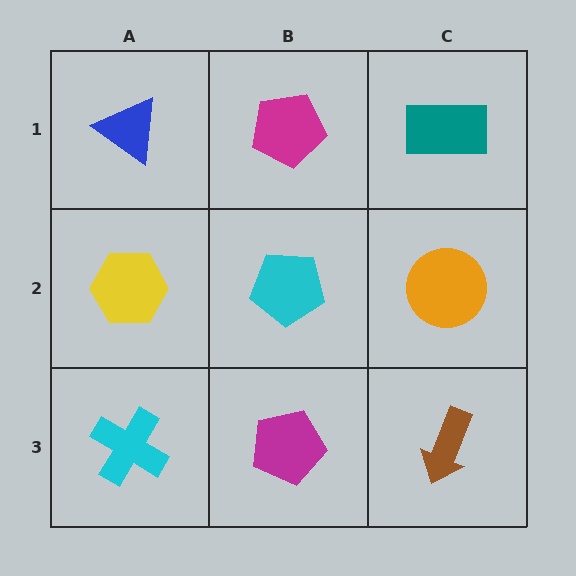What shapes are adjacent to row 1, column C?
An orange circle (row 2, column C), a magenta pentagon (row 1, column B).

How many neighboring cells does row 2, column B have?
4.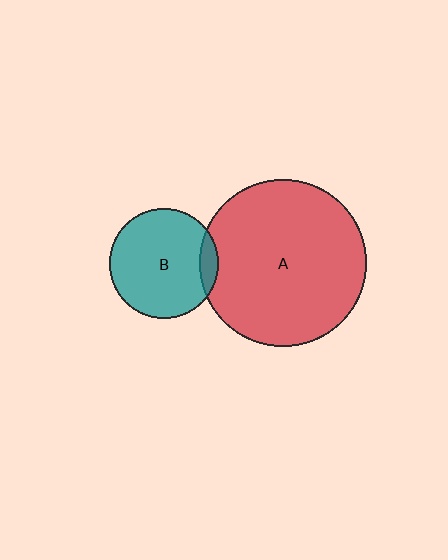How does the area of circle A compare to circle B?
Approximately 2.3 times.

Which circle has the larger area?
Circle A (red).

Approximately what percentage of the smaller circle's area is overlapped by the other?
Approximately 10%.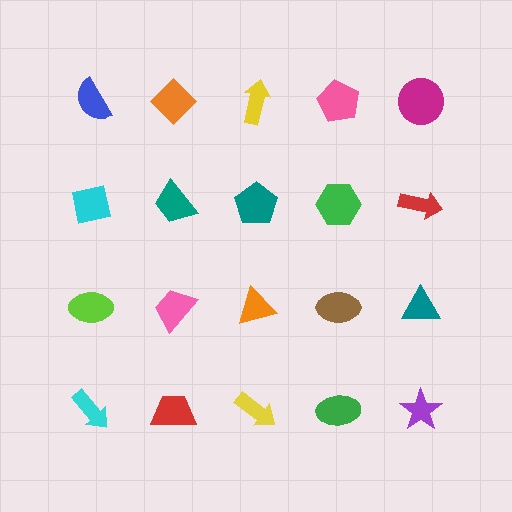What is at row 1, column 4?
A pink pentagon.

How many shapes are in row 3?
5 shapes.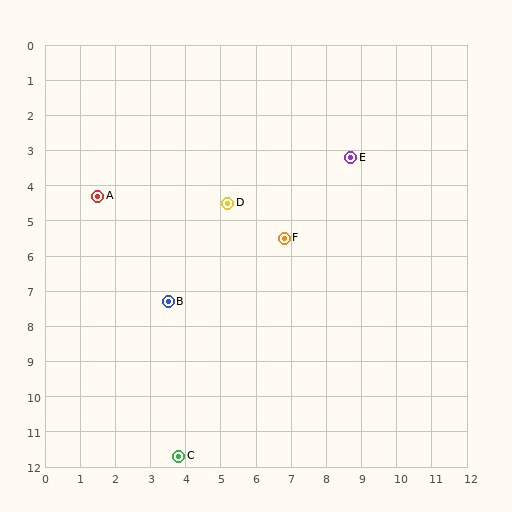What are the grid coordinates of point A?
Point A is at approximately (1.5, 4.3).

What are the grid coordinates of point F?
Point F is at approximately (6.8, 5.5).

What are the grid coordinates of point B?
Point B is at approximately (3.5, 7.3).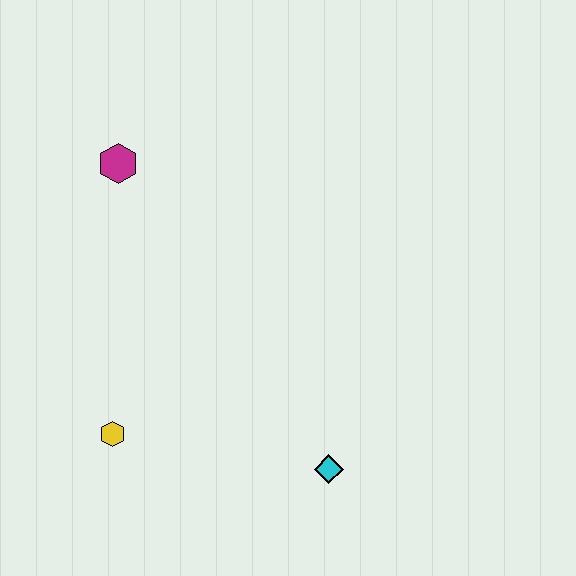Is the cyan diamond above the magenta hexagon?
No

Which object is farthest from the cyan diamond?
The magenta hexagon is farthest from the cyan diamond.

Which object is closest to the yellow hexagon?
The cyan diamond is closest to the yellow hexagon.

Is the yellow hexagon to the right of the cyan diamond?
No